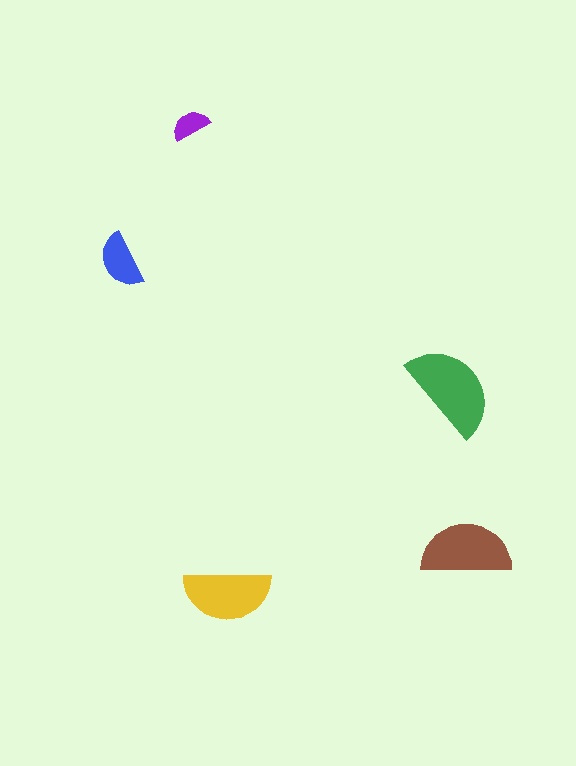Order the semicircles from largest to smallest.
the green one, the brown one, the yellow one, the blue one, the purple one.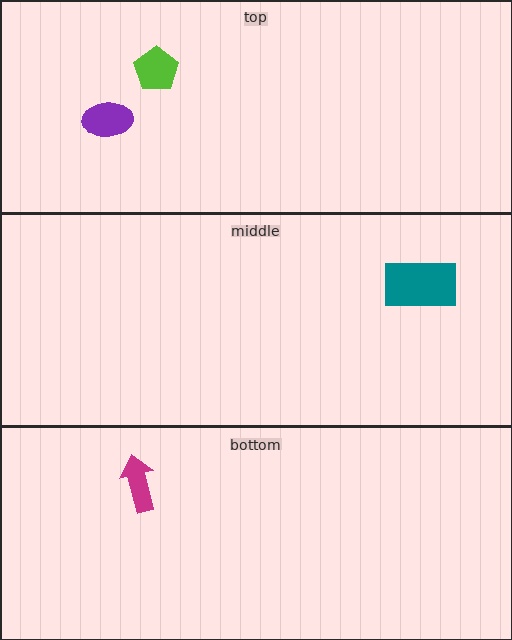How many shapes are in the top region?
2.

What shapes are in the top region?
The purple ellipse, the lime pentagon.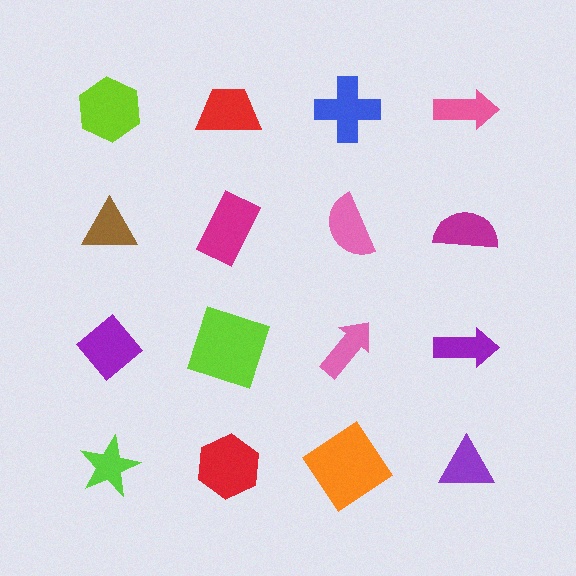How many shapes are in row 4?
4 shapes.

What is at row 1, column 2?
A red trapezoid.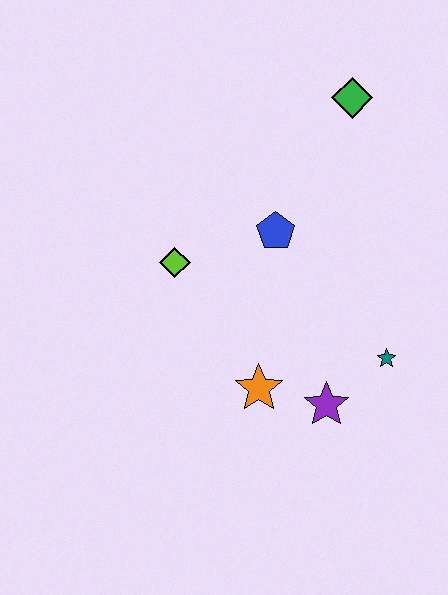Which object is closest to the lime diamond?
The blue pentagon is closest to the lime diamond.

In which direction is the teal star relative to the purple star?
The teal star is to the right of the purple star.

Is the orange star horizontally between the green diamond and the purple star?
No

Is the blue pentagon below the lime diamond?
No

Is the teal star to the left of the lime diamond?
No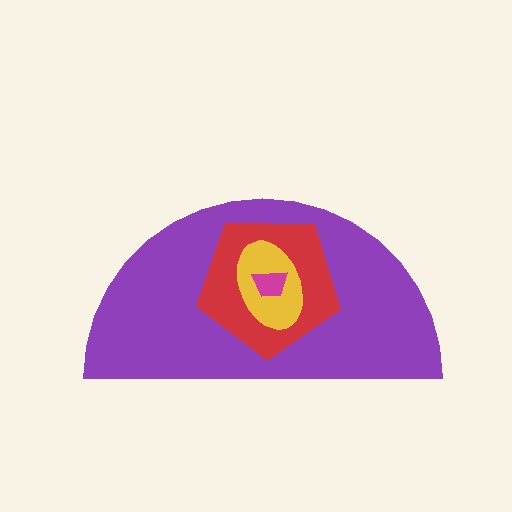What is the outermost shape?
The purple semicircle.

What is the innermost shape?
The magenta trapezoid.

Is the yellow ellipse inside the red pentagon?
Yes.